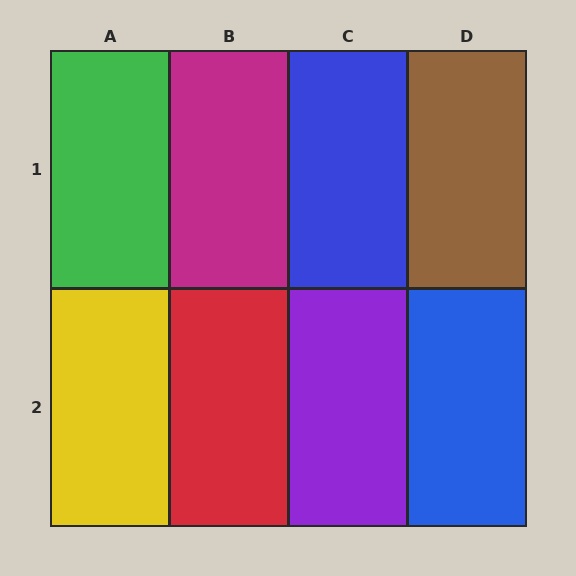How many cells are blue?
2 cells are blue.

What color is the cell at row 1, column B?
Magenta.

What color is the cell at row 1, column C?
Blue.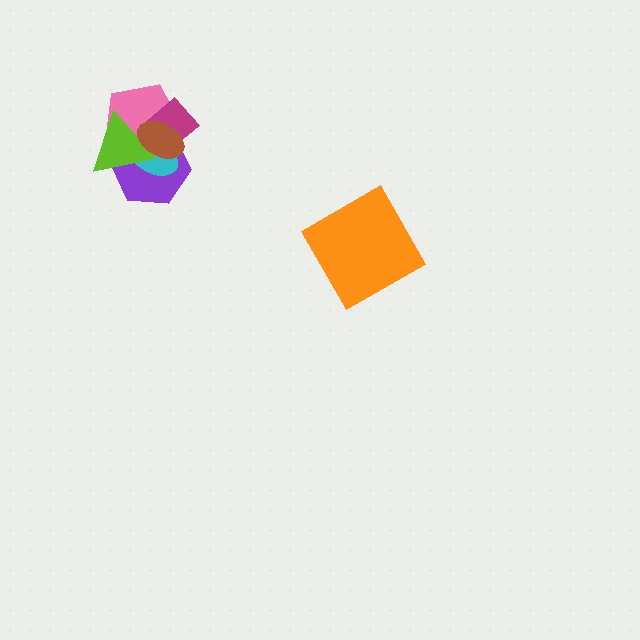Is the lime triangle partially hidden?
Yes, it is partially covered by another shape.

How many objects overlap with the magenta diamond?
5 objects overlap with the magenta diamond.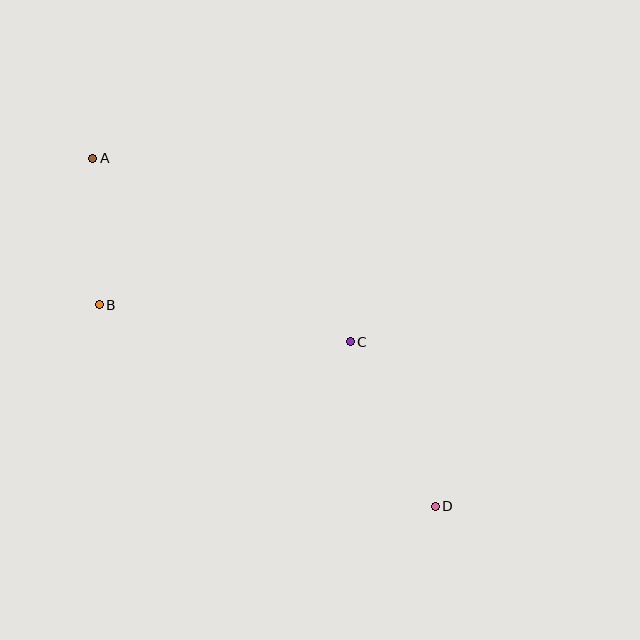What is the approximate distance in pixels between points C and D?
The distance between C and D is approximately 185 pixels.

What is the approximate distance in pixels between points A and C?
The distance between A and C is approximately 316 pixels.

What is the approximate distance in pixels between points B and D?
The distance between B and D is approximately 392 pixels.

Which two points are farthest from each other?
Points A and D are farthest from each other.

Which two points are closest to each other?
Points A and B are closest to each other.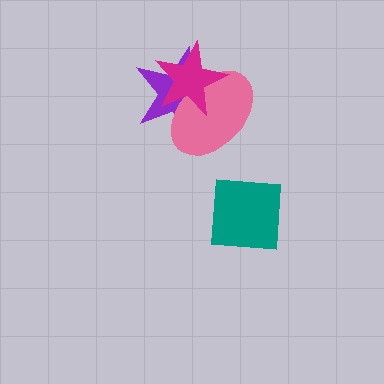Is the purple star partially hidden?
Yes, it is partially covered by another shape.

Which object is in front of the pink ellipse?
The magenta star is in front of the pink ellipse.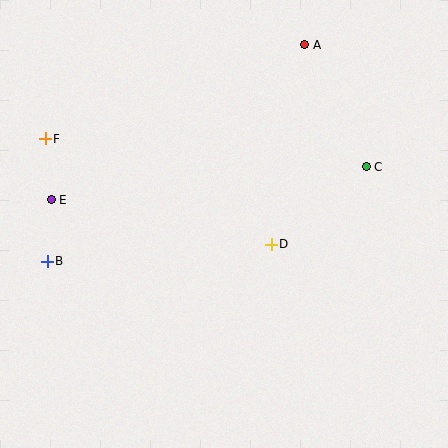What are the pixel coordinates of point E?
Point E is at (51, 200).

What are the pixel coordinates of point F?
Point F is at (45, 139).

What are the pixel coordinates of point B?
Point B is at (47, 261).